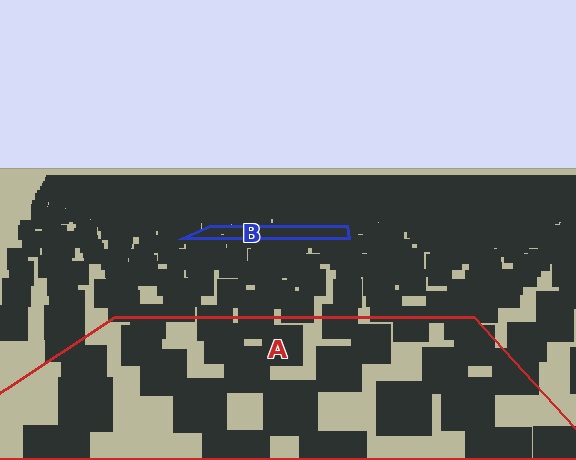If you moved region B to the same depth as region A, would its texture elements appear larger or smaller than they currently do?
They would appear larger. At a closer depth, the same texture elements are projected at a bigger on-screen size.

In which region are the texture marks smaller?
The texture marks are smaller in region B, because it is farther away.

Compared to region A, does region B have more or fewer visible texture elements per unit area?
Region B has more texture elements per unit area — they are packed more densely because it is farther away.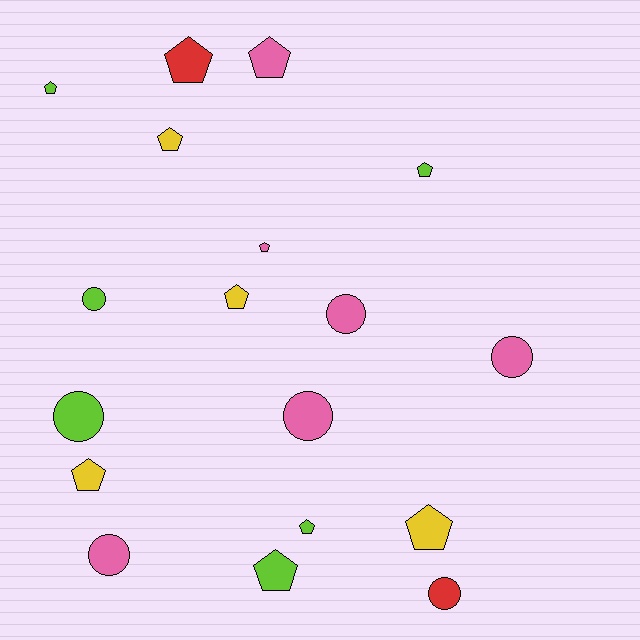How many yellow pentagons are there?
There are 4 yellow pentagons.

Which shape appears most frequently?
Pentagon, with 11 objects.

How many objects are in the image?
There are 18 objects.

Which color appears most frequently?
Lime, with 6 objects.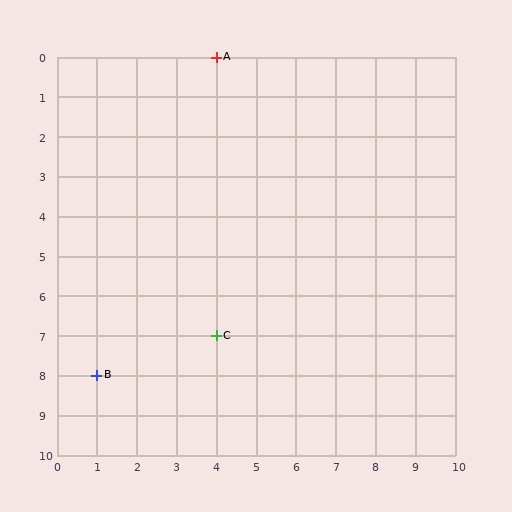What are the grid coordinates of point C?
Point C is at grid coordinates (4, 7).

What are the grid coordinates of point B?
Point B is at grid coordinates (1, 8).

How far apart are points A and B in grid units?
Points A and B are 3 columns and 8 rows apart (about 8.5 grid units diagonally).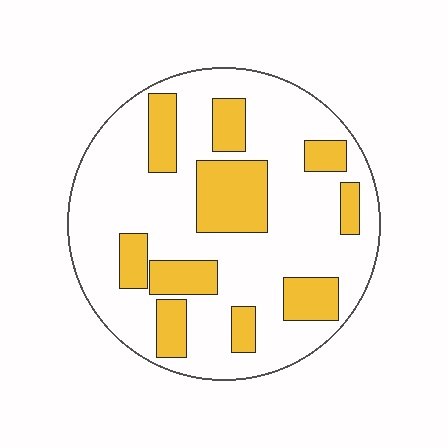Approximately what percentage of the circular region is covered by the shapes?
Approximately 30%.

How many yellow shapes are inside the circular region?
10.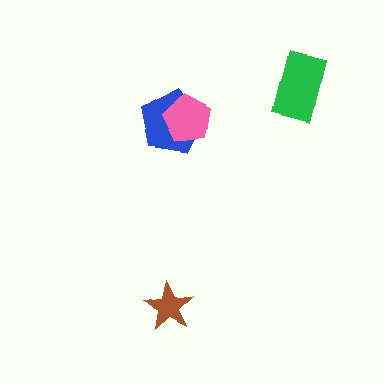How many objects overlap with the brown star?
0 objects overlap with the brown star.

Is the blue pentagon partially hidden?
Yes, it is partially covered by another shape.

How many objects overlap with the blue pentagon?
1 object overlaps with the blue pentagon.